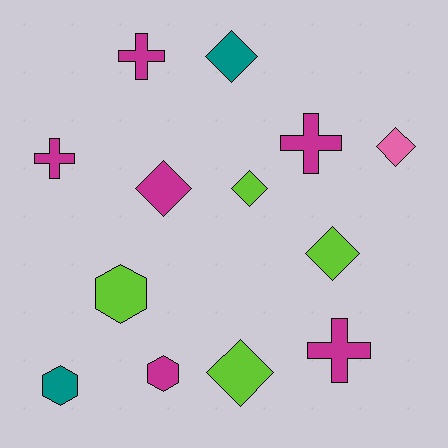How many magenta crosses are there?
There are 4 magenta crosses.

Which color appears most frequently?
Magenta, with 6 objects.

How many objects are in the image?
There are 13 objects.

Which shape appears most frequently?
Diamond, with 6 objects.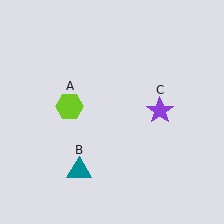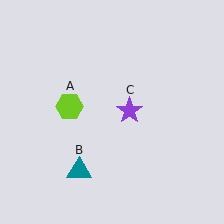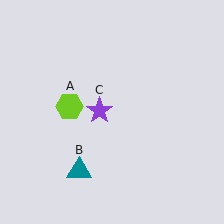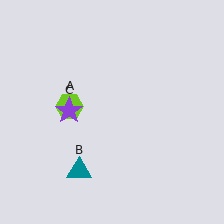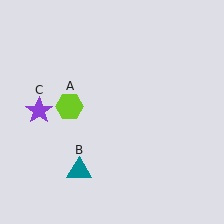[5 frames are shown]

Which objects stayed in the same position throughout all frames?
Lime hexagon (object A) and teal triangle (object B) remained stationary.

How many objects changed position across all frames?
1 object changed position: purple star (object C).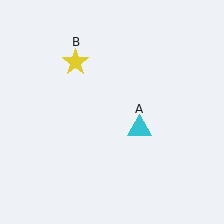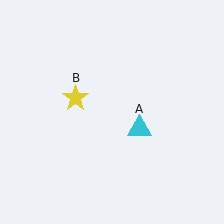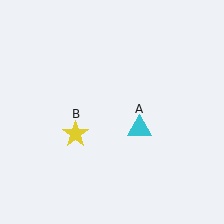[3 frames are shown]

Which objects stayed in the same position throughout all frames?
Cyan triangle (object A) remained stationary.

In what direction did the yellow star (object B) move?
The yellow star (object B) moved down.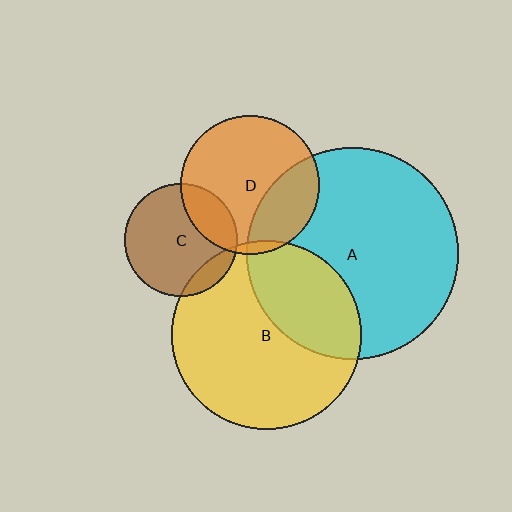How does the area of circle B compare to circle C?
Approximately 2.8 times.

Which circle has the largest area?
Circle A (cyan).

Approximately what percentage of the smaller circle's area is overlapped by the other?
Approximately 25%.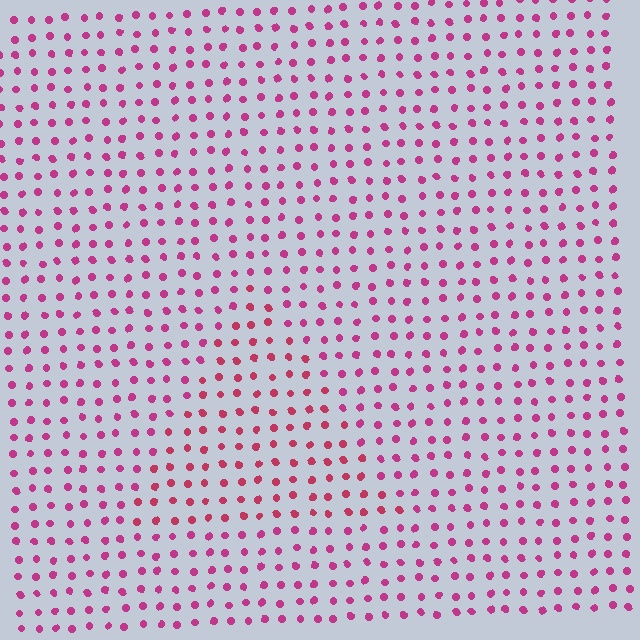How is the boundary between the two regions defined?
The boundary is defined purely by a slight shift in hue (about 19 degrees). Spacing, size, and orientation are identical on both sides.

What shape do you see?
I see a triangle.